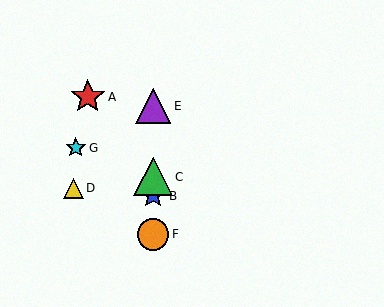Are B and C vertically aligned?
Yes, both are at x≈153.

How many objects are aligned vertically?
4 objects (B, C, E, F) are aligned vertically.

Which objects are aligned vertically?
Objects B, C, E, F are aligned vertically.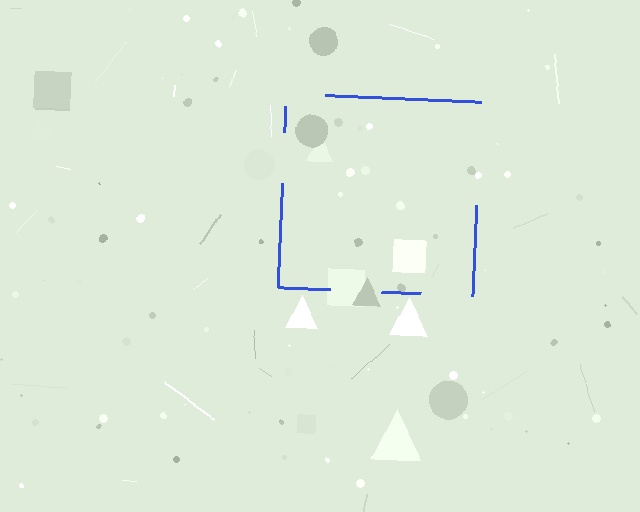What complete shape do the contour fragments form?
The contour fragments form a square.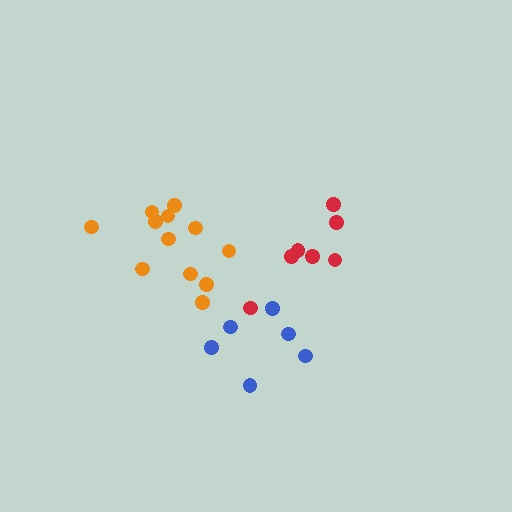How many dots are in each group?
Group 1: 6 dots, Group 2: 12 dots, Group 3: 7 dots (25 total).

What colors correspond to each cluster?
The clusters are colored: blue, orange, red.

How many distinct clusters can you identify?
There are 3 distinct clusters.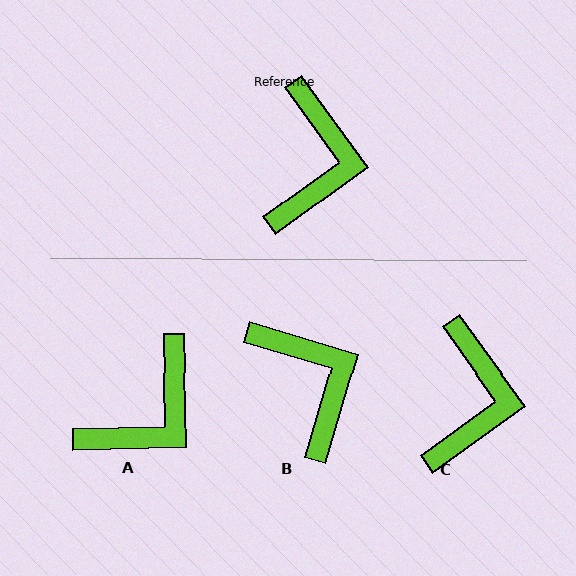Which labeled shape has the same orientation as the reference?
C.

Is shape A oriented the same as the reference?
No, it is off by about 34 degrees.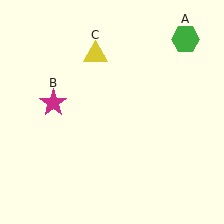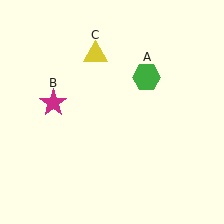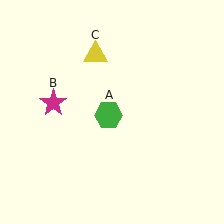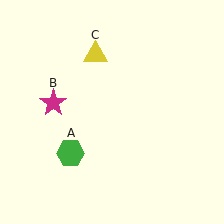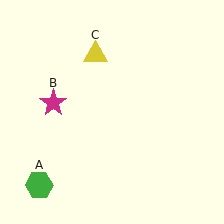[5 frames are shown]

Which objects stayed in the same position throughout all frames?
Magenta star (object B) and yellow triangle (object C) remained stationary.